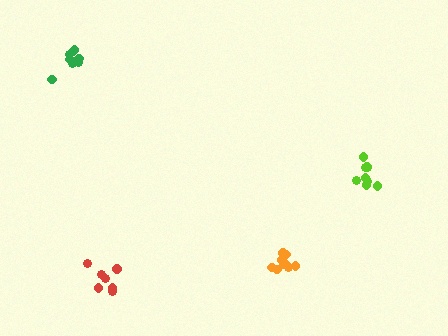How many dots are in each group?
Group 1: 7 dots, Group 2: 8 dots, Group 3: 9 dots, Group 4: 10 dots (34 total).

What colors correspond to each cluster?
The clusters are colored: red, green, lime, orange.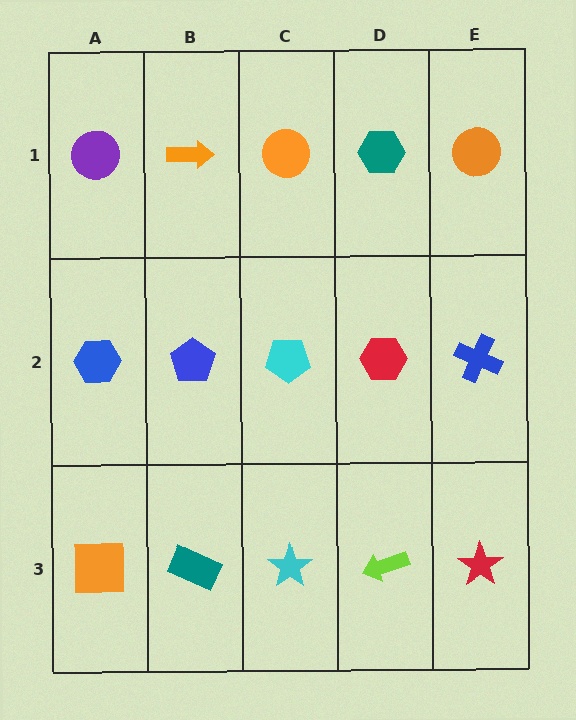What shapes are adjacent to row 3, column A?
A blue hexagon (row 2, column A), a teal rectangle (row 3, column B).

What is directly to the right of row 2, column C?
A red hexagon.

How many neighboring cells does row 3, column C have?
3.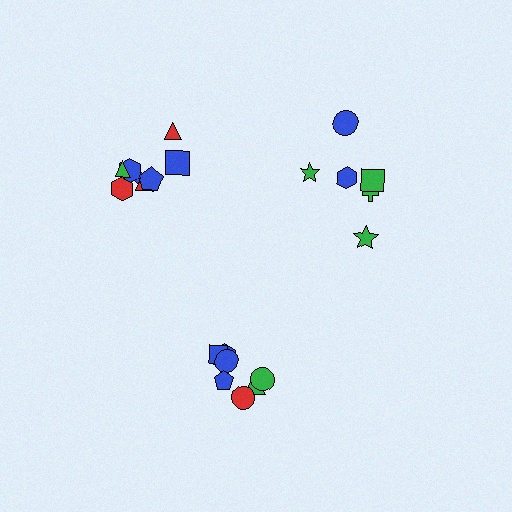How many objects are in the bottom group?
There are 7 objects.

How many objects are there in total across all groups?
There are 21 objects.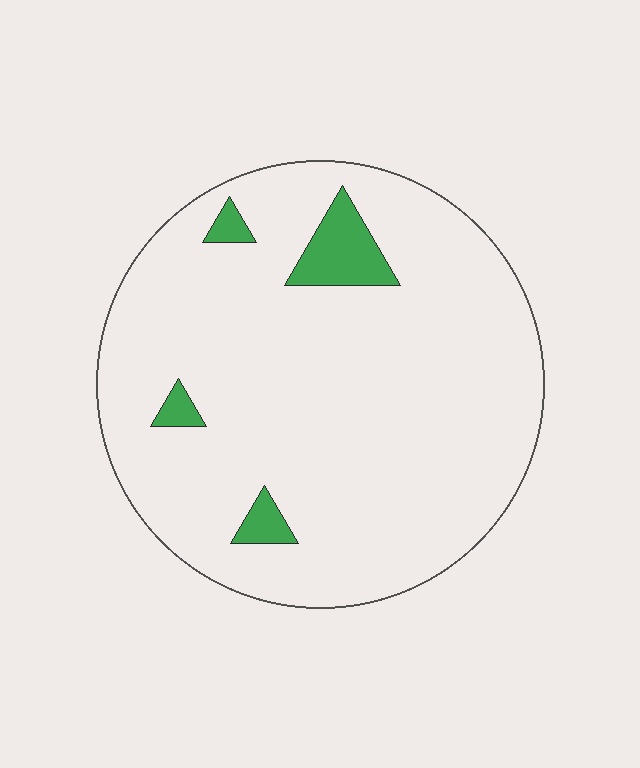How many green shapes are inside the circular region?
4.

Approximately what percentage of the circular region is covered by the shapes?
Approximately 5%.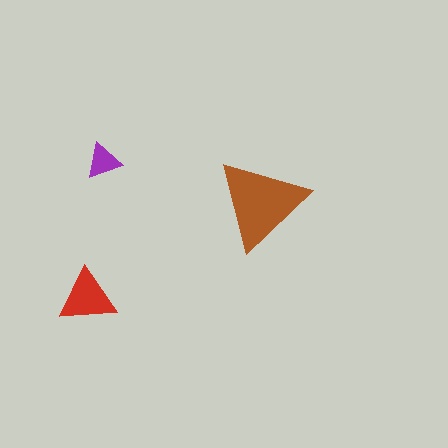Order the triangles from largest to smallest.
the brown one, the red one, the purple one.